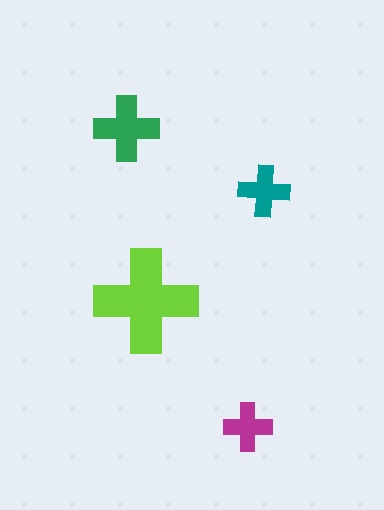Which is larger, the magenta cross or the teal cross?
The teal one.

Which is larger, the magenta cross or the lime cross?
The lime one.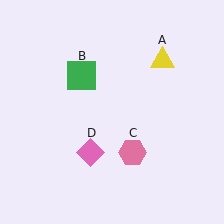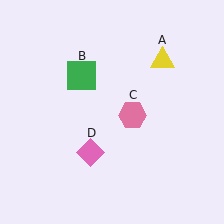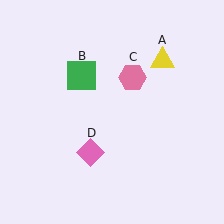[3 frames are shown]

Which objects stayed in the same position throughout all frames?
Yellow triangle (object A) and green square (object B) and pink diamond (object D) remained stationary.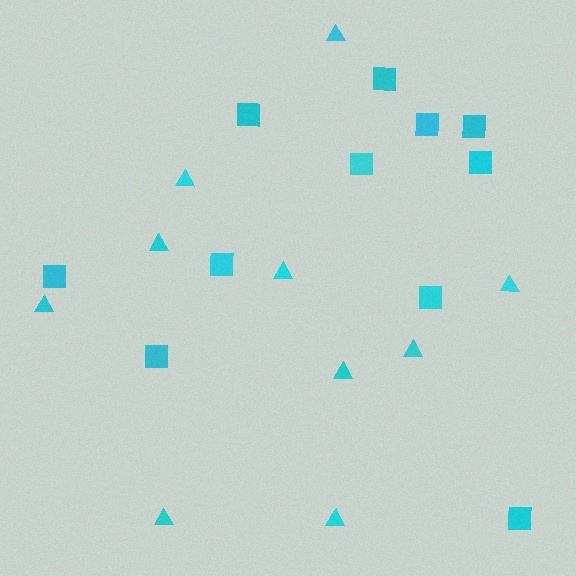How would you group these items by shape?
There are 2 groups: one group of squares (11) and one group of triangles (10).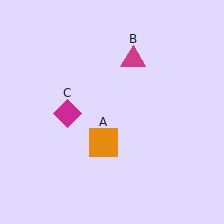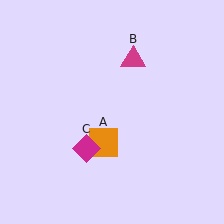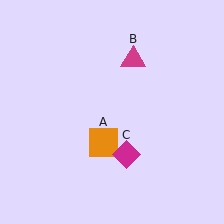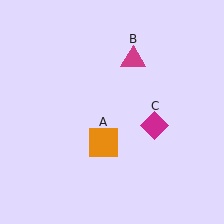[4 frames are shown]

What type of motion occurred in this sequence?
The magenta diamond (object C) rotated counterclockwise around the center of the scene.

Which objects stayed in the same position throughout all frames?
Orange square (object A) and magenta triangle (object B) remained stationary.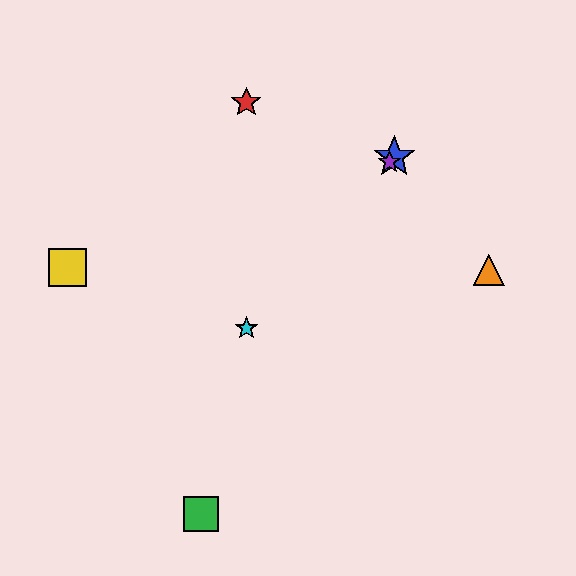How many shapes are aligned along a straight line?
3 shapes (the blue star, the purple star, the cyan star) are aligned along a straight line.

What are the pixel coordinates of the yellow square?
The yellow square is at (67, 268).